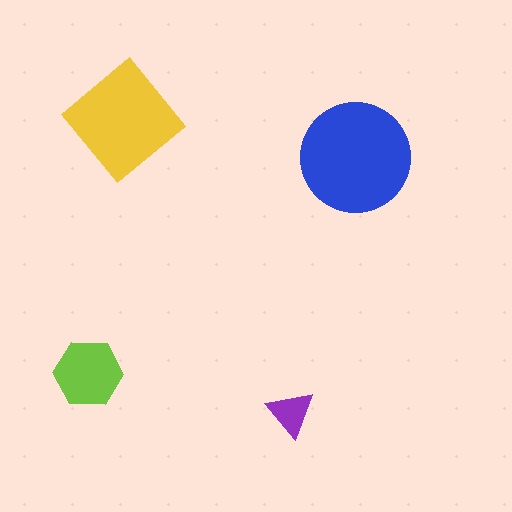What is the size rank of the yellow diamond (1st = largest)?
2nd.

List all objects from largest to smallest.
The blue circle, the yellow diamond, the lime hexagon, the purple triangle.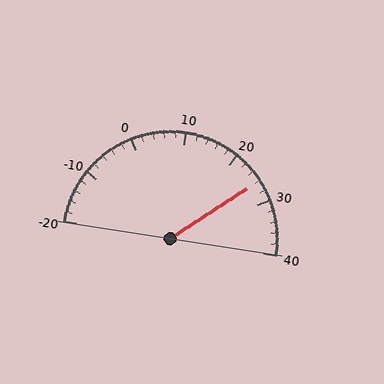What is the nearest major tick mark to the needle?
The nearest major tick mark is 30.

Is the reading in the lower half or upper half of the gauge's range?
The reading is in the upper half of the range (-20 to 40).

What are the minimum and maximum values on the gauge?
The gauge ranges from -20 to 40.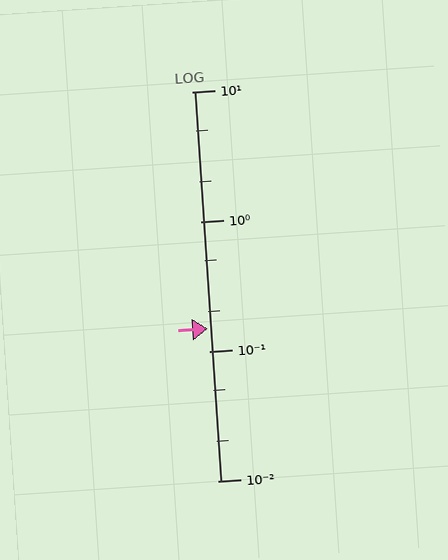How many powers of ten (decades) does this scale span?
The scale spans 3 decades, from 0.01 to 10.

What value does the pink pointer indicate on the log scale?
The pointer indicates approximately 0.15.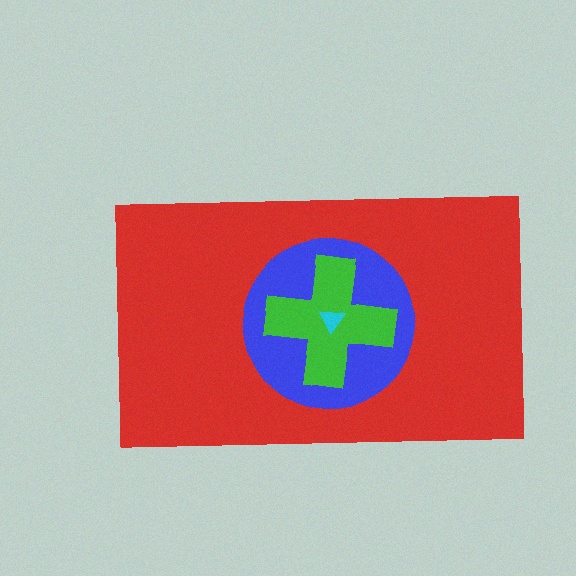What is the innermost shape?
The cyan triangle.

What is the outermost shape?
The red rectangle.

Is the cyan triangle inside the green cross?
Yes.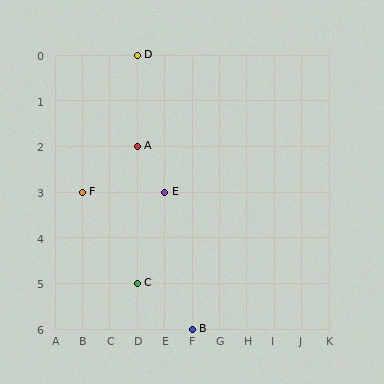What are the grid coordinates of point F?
Point F is at grid coordinates (B, 3).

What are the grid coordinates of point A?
Point A is at grid coordinates (D, 2).